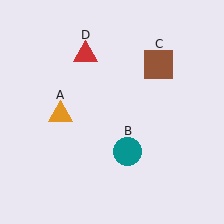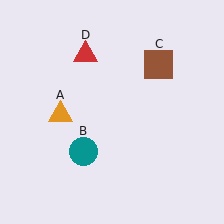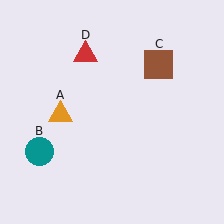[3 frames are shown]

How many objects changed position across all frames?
1 object changed position: teal circle (object B).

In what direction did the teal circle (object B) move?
The teal circle (object B) moved left.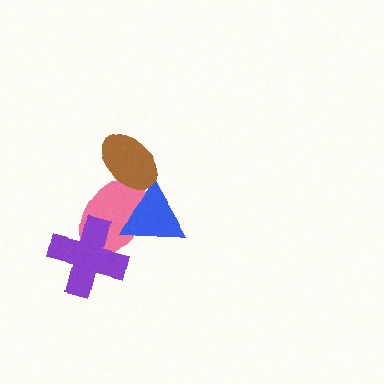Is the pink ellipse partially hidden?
Yes, it is partially covered by another shape.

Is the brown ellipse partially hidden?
No, no other shape covers it.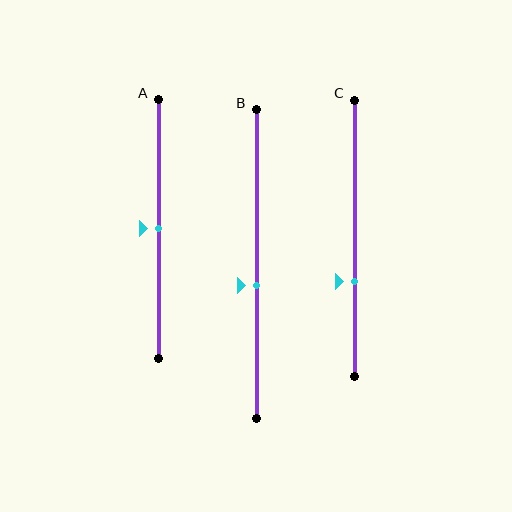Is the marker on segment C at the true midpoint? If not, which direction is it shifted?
No, the marker on segment C is shifted downward by about 15% of the segment length.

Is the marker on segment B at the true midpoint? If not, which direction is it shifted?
No, the marker on segment B is shifted downward by about 7% of the segment length.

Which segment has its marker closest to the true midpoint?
Segment A has its marker closest to the true midpoint.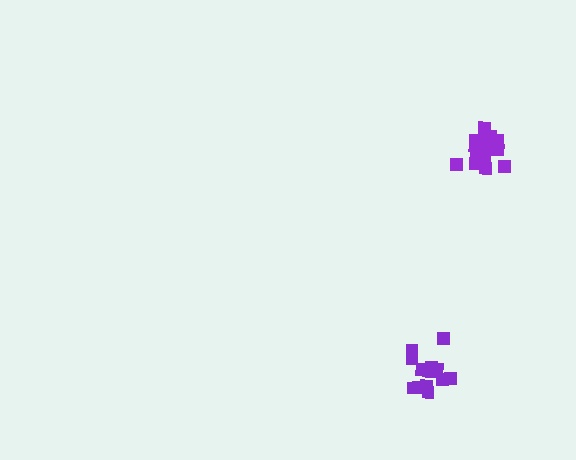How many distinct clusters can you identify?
There are 2 distinct clusters.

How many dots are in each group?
Group 1: 18 dots, Group 2: 14 dots (32 total).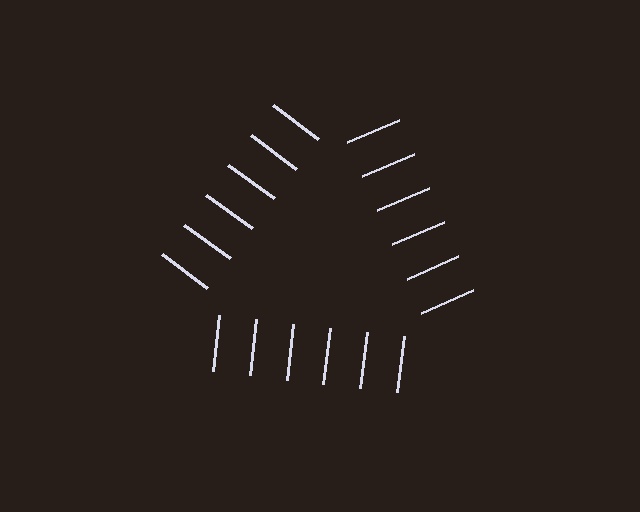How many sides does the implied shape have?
3 sides — the line-ends trace a triangle.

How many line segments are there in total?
18 — 6 along each of the 3 edges.